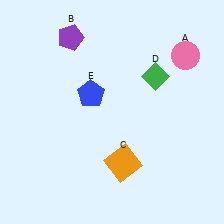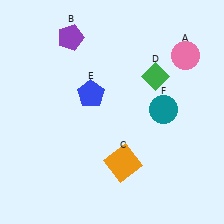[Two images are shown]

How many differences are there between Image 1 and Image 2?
There is 1 difference between the two images.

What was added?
A teal circle (F) was added in Image 2.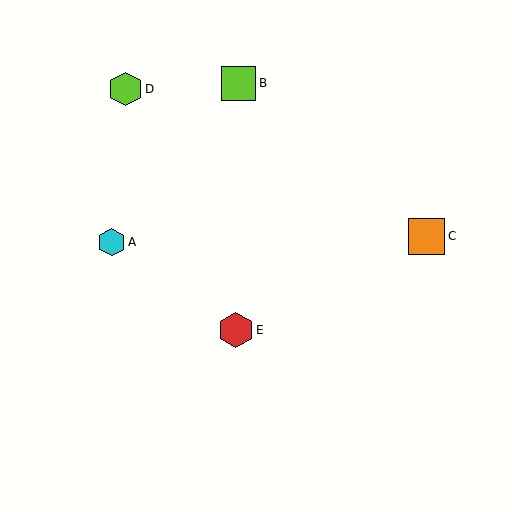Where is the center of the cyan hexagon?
The center of the cyan hexagon is at (111, 242).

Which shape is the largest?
The orange square (labeled C) is the largest.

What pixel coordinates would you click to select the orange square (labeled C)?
Click at (426, 236) to select the orange square C.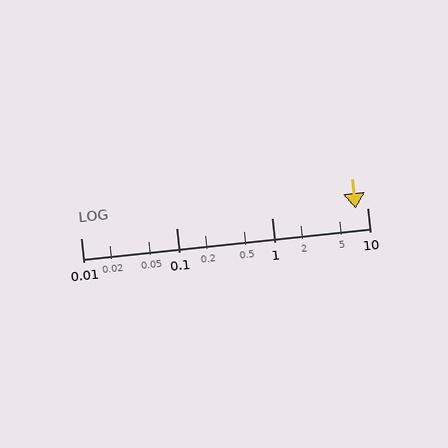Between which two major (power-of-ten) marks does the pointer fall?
The pointer is between 1 and 10.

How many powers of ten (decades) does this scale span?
The scale spans 3 decades, from 0.01 to 10.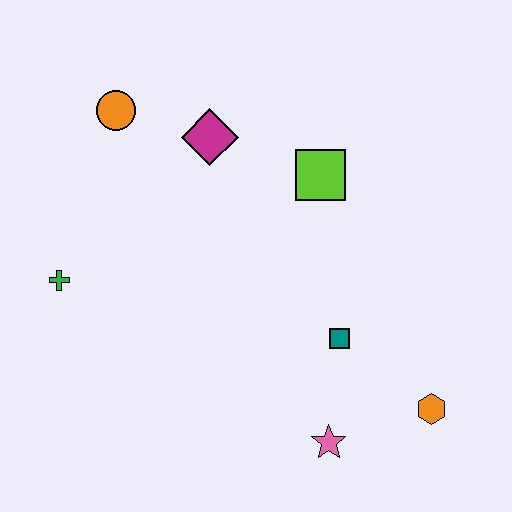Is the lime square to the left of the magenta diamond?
No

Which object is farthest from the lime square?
The green cross is farthest from the lime square.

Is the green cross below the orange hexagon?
No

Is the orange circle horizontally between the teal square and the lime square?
No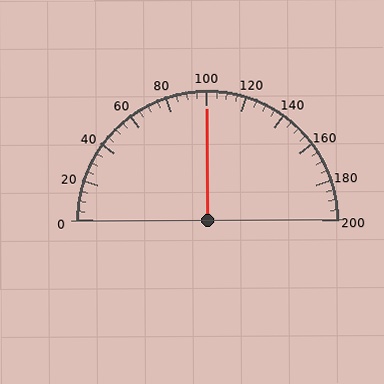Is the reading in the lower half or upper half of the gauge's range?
The reading is in the upper half of the range (0 to 200).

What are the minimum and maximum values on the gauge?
The gauge ranges from 0 to 200.